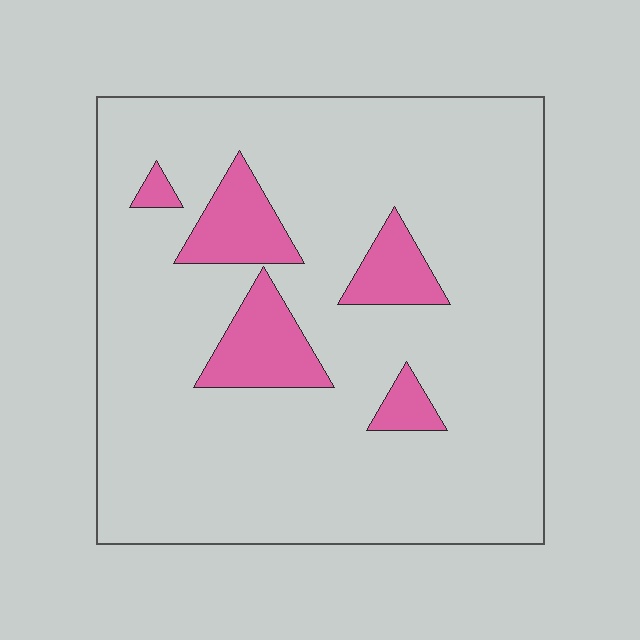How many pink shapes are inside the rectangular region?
5.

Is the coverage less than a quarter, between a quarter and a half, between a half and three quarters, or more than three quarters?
Less than a quarter.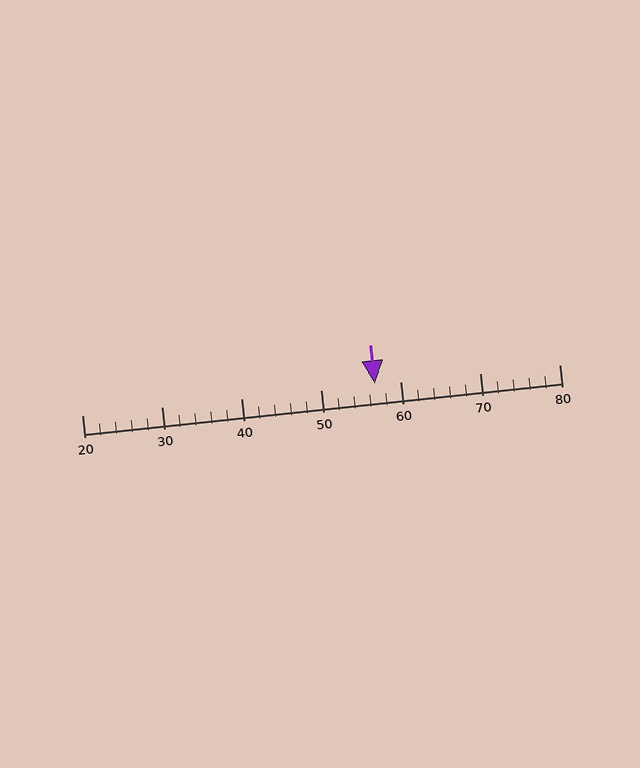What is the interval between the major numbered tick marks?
The major tick marks are spaced 10 units apart.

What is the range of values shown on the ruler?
The ruler shows values from 20 to 80.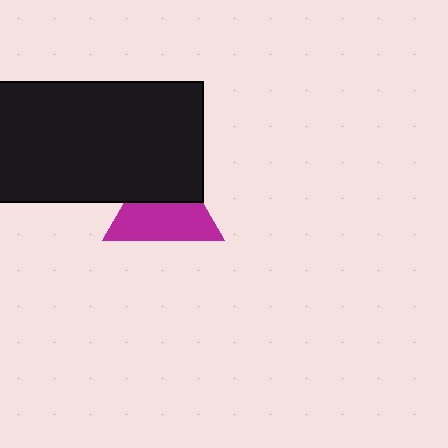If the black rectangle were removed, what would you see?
You would see the complete magenta triangle.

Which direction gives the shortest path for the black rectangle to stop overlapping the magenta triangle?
Moving up gives the shortest separation.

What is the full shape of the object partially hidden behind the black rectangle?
The partially hidden object is a magenta triangle.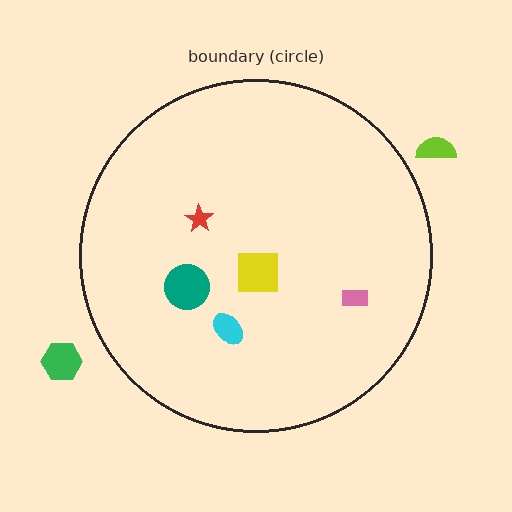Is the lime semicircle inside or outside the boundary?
Outside.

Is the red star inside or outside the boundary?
Inside.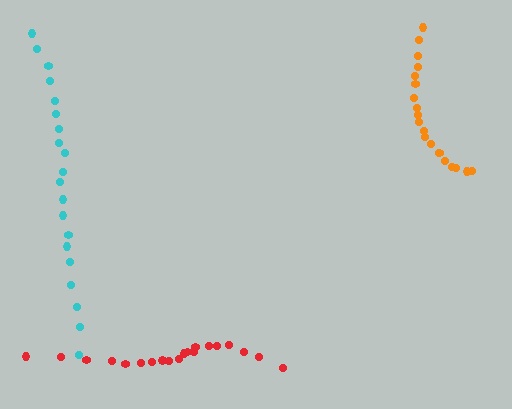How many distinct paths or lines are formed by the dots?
There are 3 distinct paths.